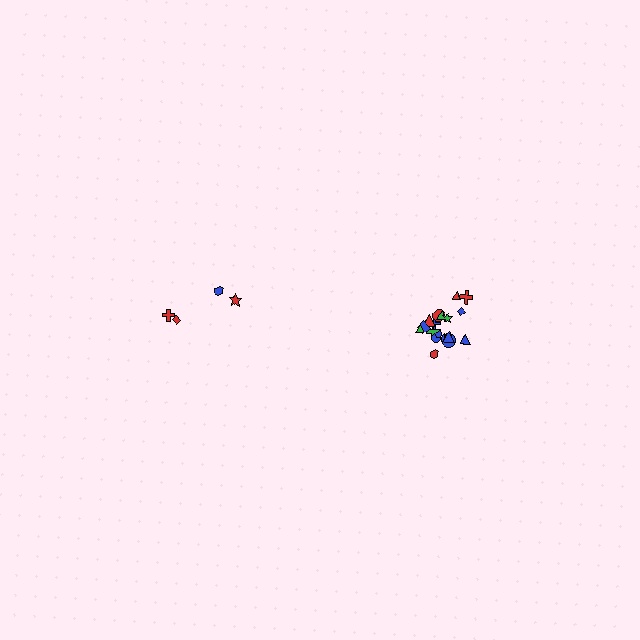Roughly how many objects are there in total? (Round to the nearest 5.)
Roughly 20 objects in total.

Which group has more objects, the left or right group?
The right group.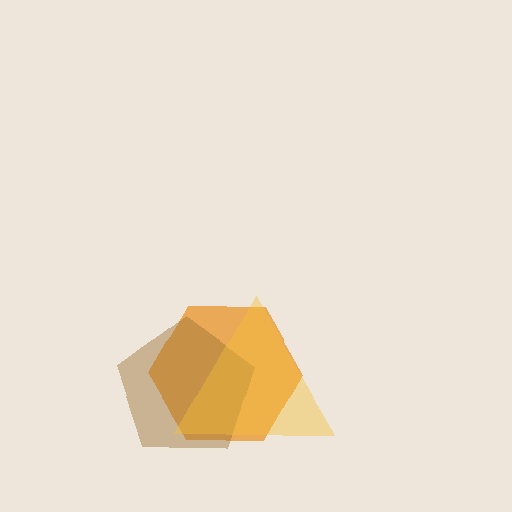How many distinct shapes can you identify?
There are 3 distinct shapes: an orange hexagon, a brown pentagon, a yellow triangle.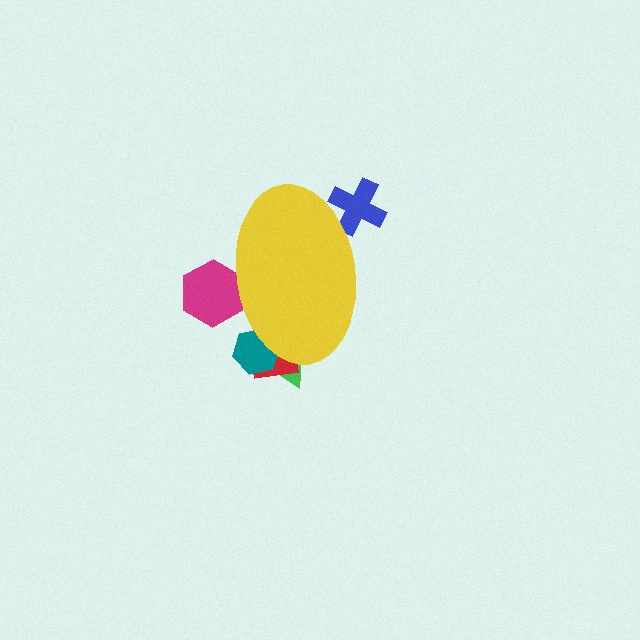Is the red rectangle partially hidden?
Yes, the red rectangle is partially hidden behind the yellow ellipse.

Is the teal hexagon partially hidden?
Yes, the teal hexagon is partially hidden behind the yellow ellipse.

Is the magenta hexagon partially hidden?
Yes, the magenta hexagon is partially hidden behind the yellow ellipse.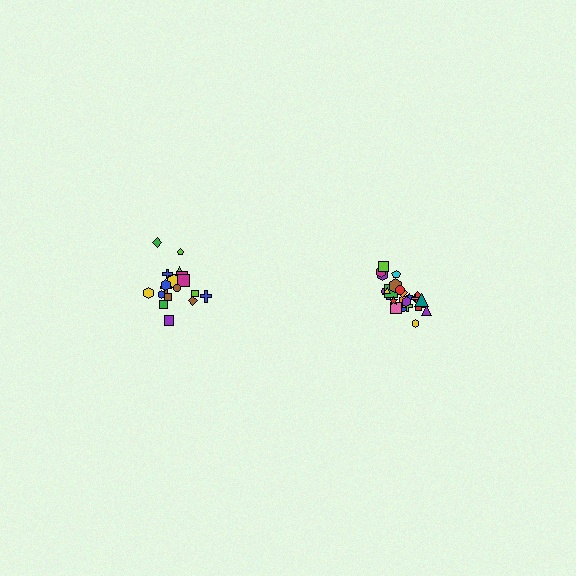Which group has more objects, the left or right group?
The right group.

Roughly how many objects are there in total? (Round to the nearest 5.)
Roughly 45 objects in total.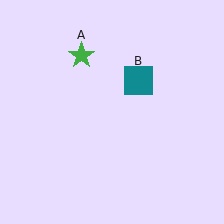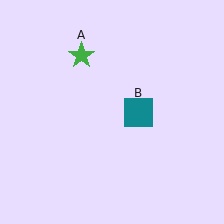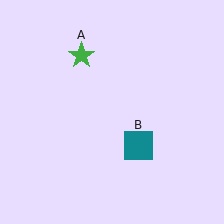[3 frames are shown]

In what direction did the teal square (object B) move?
The teal square (object B) moved down.